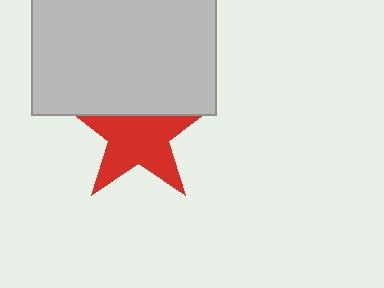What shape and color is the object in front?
The object in front is a light gray rectangle.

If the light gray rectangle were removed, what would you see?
You would see the complete red star.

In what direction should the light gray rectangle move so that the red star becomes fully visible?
The light gray rectangle should move up. That is the shortest direction to clear the overlap and leave the red star fully visible.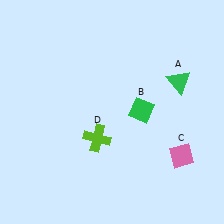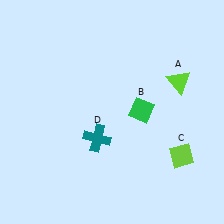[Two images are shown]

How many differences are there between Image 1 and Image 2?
There are 3 differences between the two images.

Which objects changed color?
A changed from green to lime. C changed from pink to lime. D changed from lime to teal.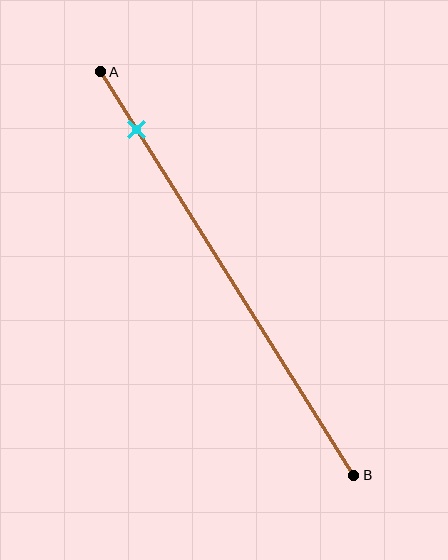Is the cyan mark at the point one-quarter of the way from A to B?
No, the mark is at about 15% from A, not at the 25% one-quarter point.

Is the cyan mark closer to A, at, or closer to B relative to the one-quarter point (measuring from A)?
The cyan mark is closer to point A than the one-quarter point of segment AB.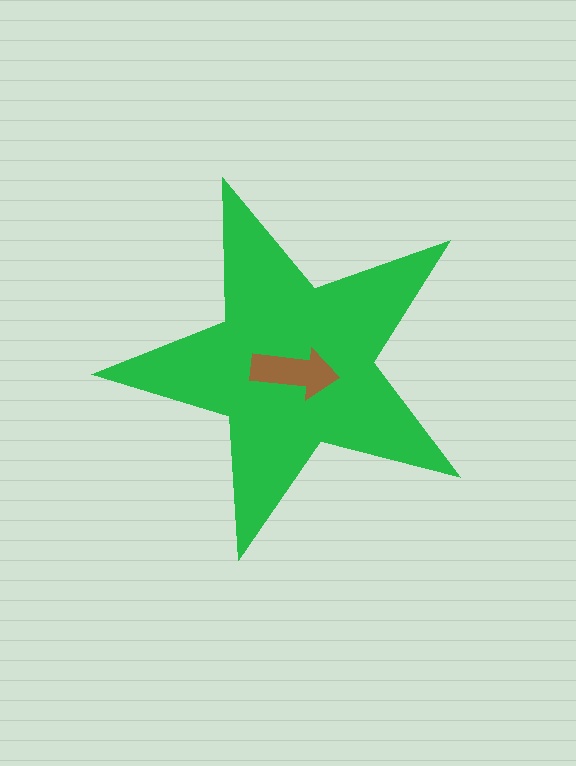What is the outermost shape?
The green star.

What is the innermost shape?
The brown arrow.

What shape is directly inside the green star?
The brown arrow.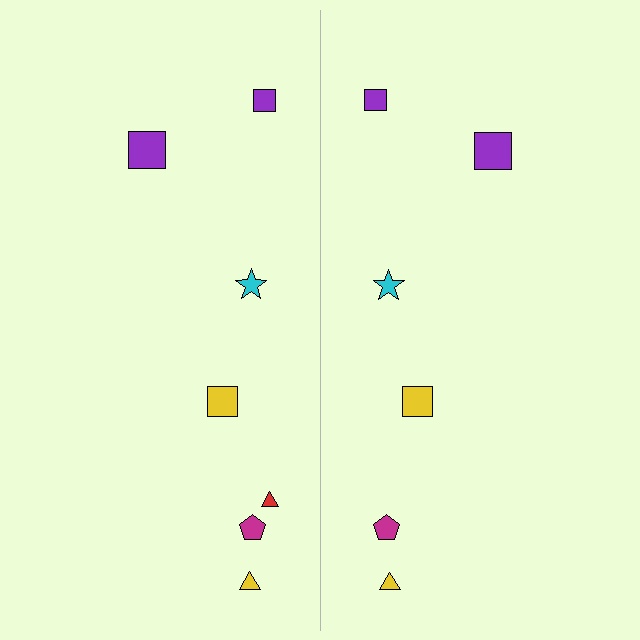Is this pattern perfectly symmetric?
No, the pattern is not perfectly symmetric. A red triangle is missing from the right side.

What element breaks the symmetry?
A red triangle is missing from the right side.